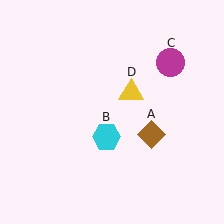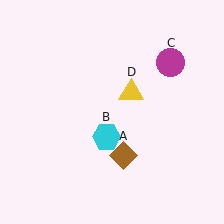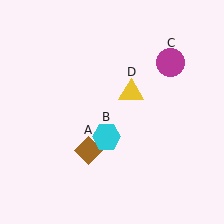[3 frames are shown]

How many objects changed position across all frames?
1 object changed position: brown diamond (object A).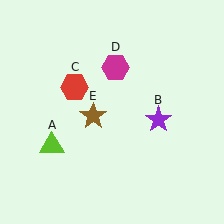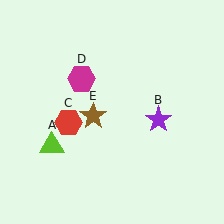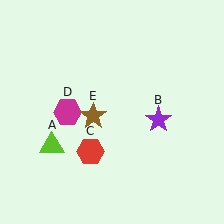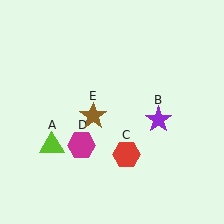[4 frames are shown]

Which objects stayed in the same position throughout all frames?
Lime triangle (object A) and purple star (object B) and brown star (object E) remained stationary.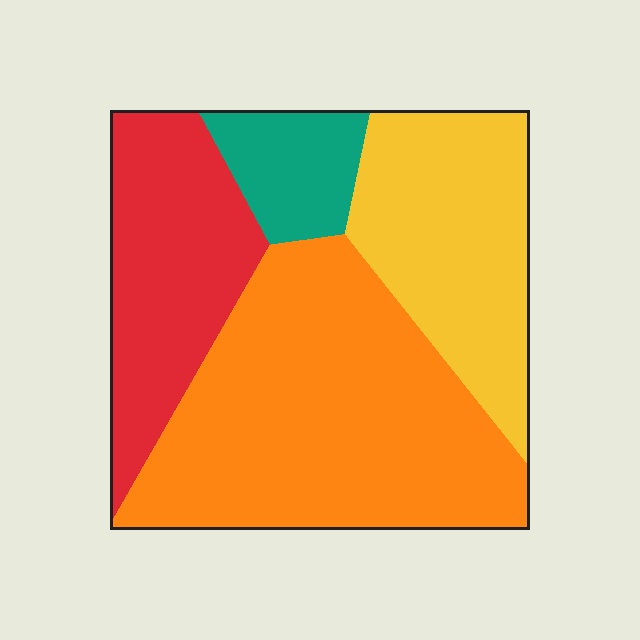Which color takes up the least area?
Teal, at roughly 10%.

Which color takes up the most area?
Orange, at roughly 45%.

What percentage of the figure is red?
Red covers about 20% of the figure.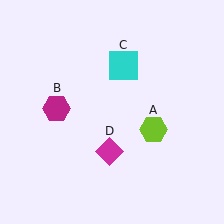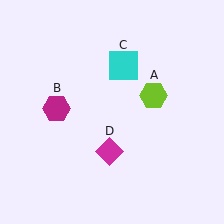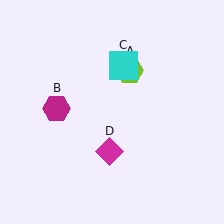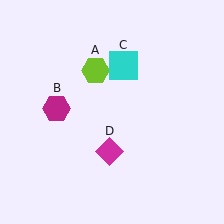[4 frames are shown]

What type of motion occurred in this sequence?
The lime hexagon (object A) rotated counterclockwise around the center of the scene.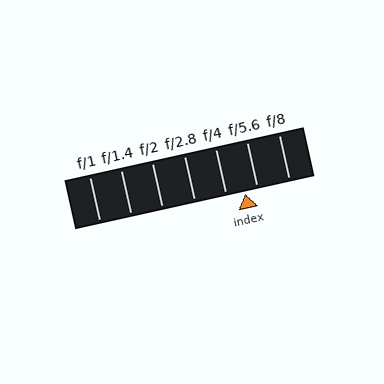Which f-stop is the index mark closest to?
The index mark is closest to f/5.6.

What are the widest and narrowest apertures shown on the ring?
The widest aperture shown is f/1 and the narrowest is f/8.